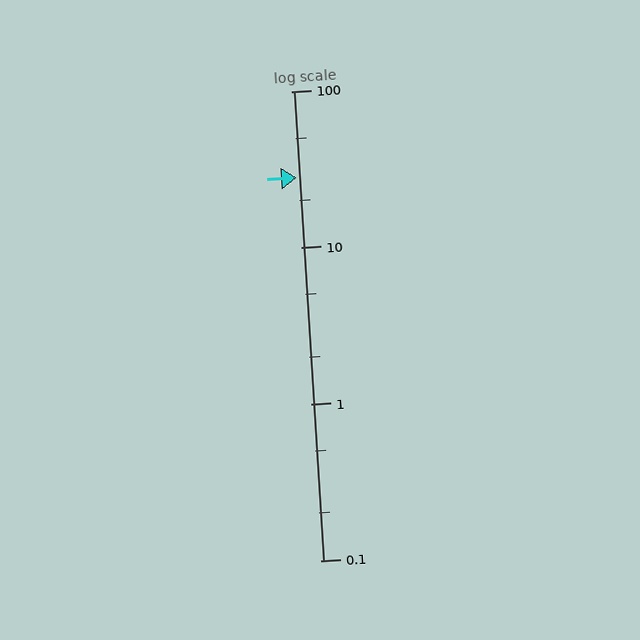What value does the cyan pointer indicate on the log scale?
The pointer indicates approximately 28.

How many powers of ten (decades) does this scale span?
The scale spans 3 decades, from 0.1 to 100.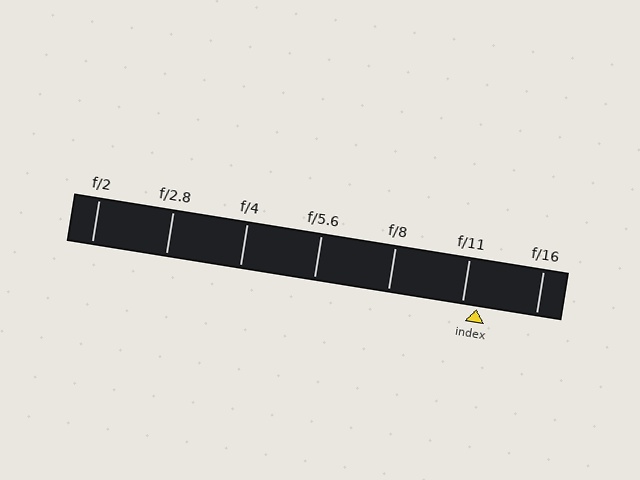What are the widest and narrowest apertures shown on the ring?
The widest aperture shown is f/2 and the narrowest is f/16.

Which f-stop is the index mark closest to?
The index mark is closest to f/11.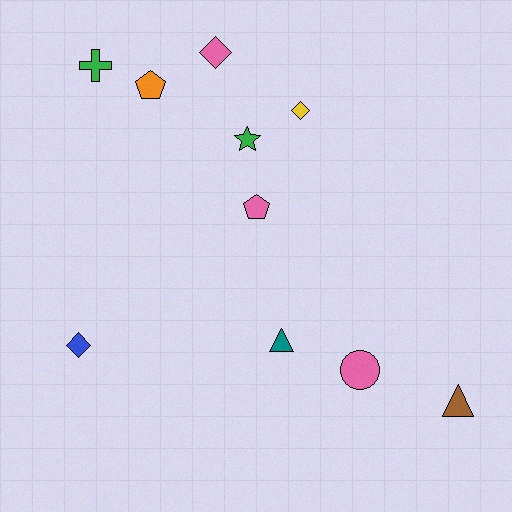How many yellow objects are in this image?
There is 1 yellow object.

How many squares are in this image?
There are no squares.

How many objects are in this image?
There are 10 objects.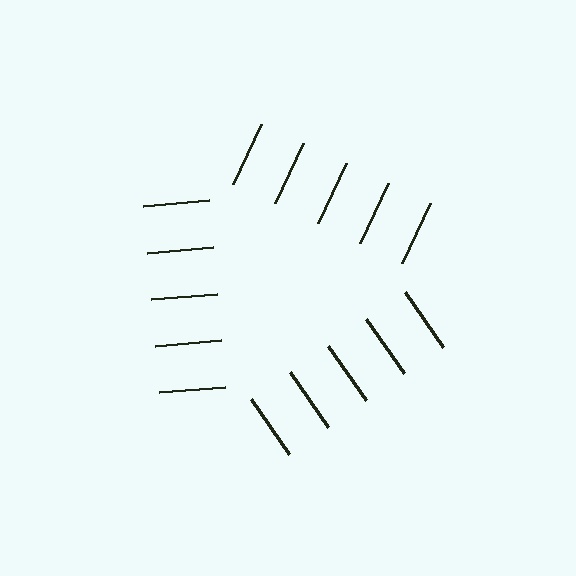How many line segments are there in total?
15 — 5 along each of the 3 edges.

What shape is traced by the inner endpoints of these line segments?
An illusory triangle — the line segments terminate on its edges but no continuous stroke is drawn.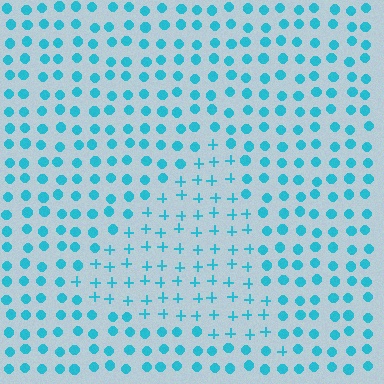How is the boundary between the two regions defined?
The boundary is defined by a change in element shape: plus signs inside vs. circles outside. All elements share the same color and spacing.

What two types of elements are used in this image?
The image uses plus signs inside the triangle region and circles outside it.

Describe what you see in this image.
The image is filled with small cyan elements arranged in a uniform grid. A triangle-shaped region contains plus signs, while the surrounding area contains circles. The boundary is defined purely by the change in element shape.